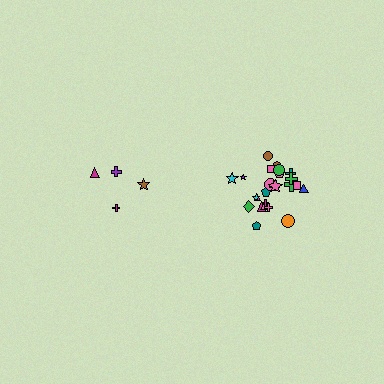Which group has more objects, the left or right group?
The right group.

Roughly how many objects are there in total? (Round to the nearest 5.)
Roughly 30 objects in total.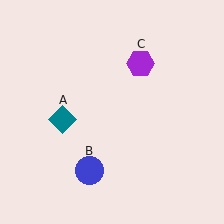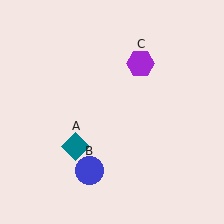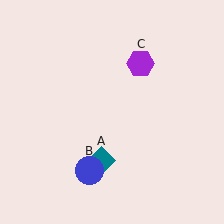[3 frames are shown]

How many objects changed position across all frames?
1 object changed position: teal diamond (object A).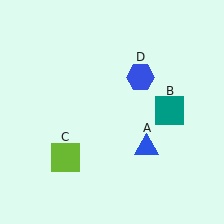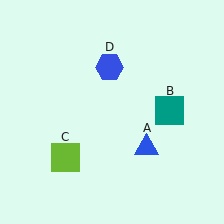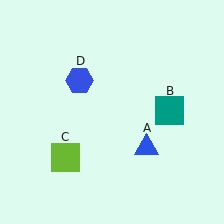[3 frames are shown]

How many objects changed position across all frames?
1 object changed position: blue hexagon (object D).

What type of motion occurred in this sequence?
The blue hexagon (object D) rotated counterclockwise around the center of the scene.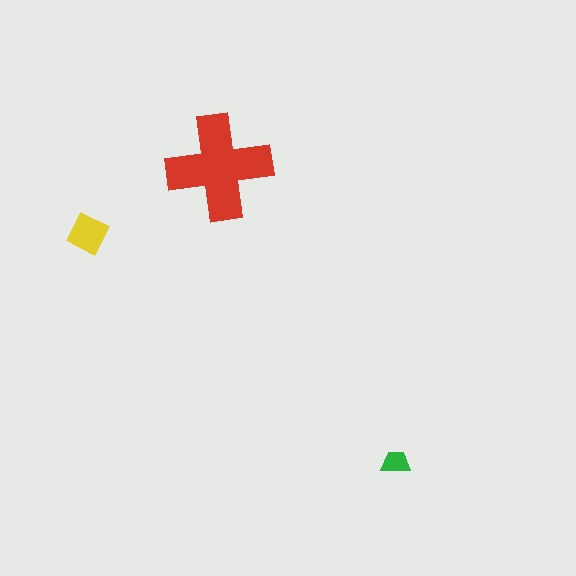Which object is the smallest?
The green trapezoid.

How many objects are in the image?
There are 3 objects in the image.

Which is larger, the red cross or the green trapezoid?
The red cross.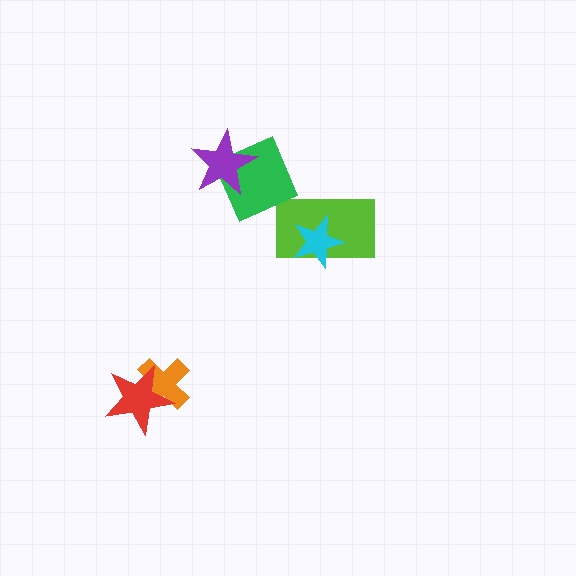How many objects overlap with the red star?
1 object overlaps with the red star.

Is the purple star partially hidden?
No, no other shape covers it.